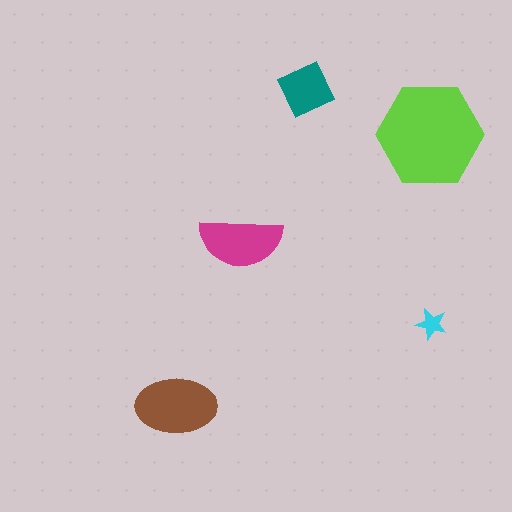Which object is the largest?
The lime hexagon.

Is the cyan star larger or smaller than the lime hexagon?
Smaller.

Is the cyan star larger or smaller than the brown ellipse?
Smaller.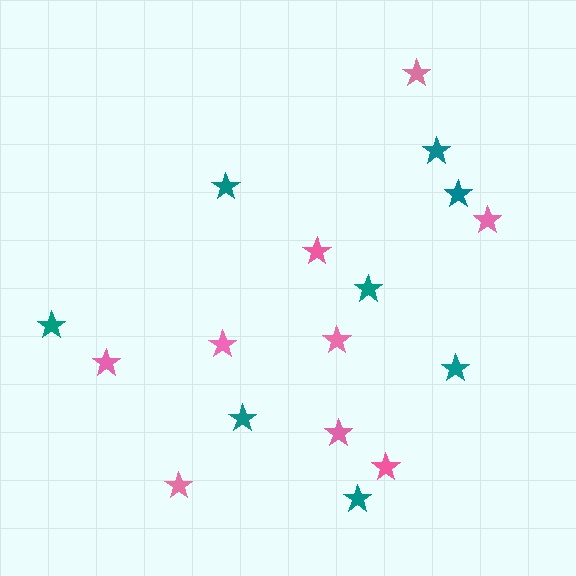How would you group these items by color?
There are 2 groups: one group of pink stars (9) and one group of teal stars (8).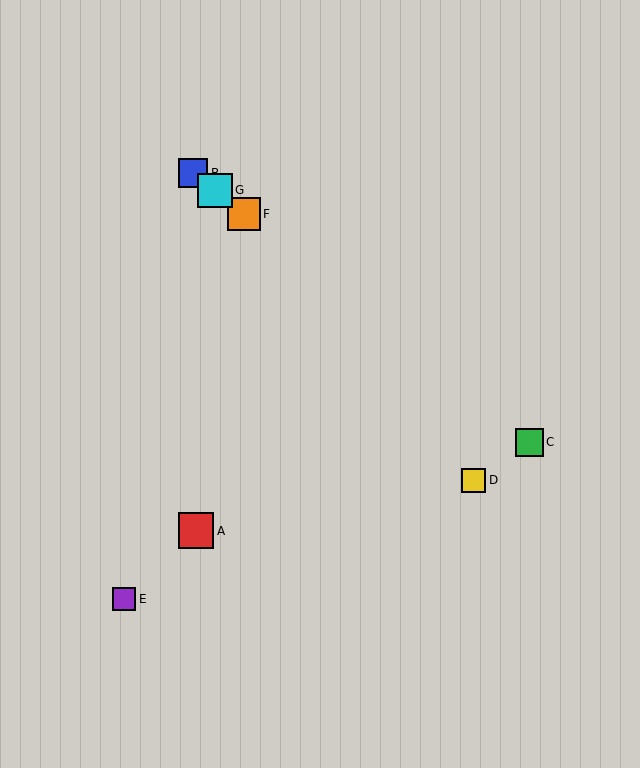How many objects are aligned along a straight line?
4 objects (B, C, F, G) are aligned along a straight line.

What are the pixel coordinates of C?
Object C is at (530, 442).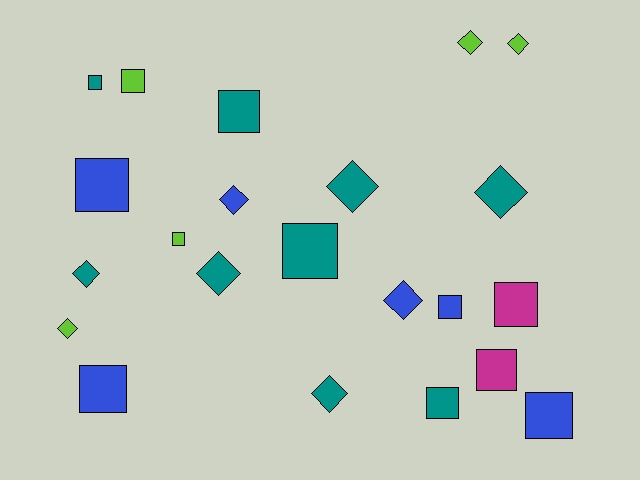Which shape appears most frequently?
Square, with 12 objects.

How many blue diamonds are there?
There are 2 blue diamonds.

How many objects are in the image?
There are 22 objects.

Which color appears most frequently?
Teal, with 9 objects.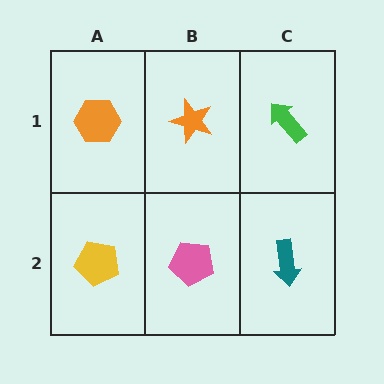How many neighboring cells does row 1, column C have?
2.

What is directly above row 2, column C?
A green arrow.